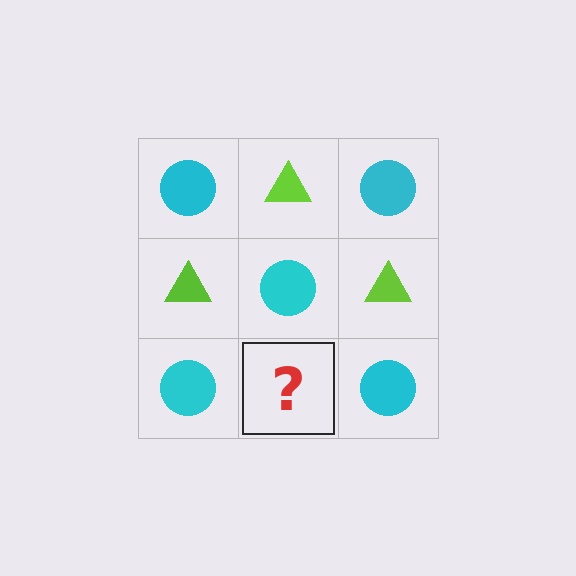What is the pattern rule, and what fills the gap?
The rule is that it alternates cyan circle and lime triangle in a checkerboard pattern. The gap should be filled with a lime triangle.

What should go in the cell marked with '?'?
The missing cell should contain a lime triangle.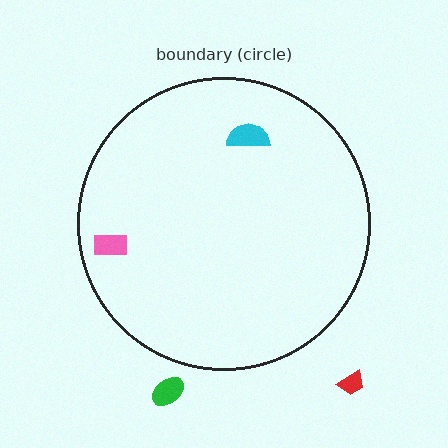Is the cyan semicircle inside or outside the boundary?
Inside.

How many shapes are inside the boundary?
2 inside, 2 outside.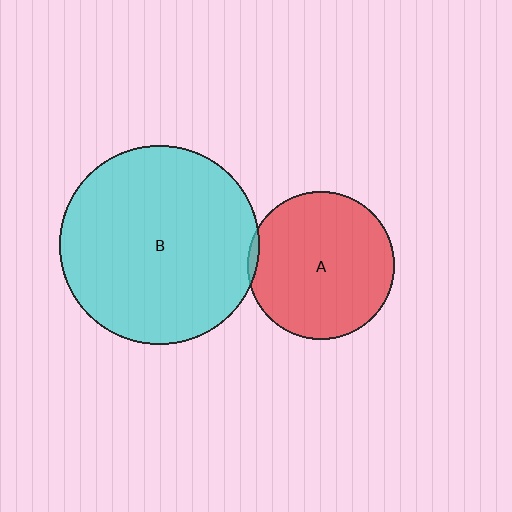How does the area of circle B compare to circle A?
Approximately 1.8 times.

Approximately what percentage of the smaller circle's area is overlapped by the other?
Approximately 5%.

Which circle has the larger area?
Circle B (cyan).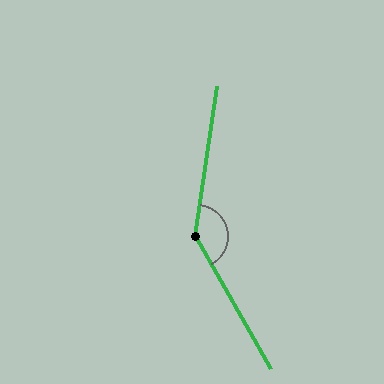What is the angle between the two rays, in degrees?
Approximately 142 degrees.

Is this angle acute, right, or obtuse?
It is obtuse.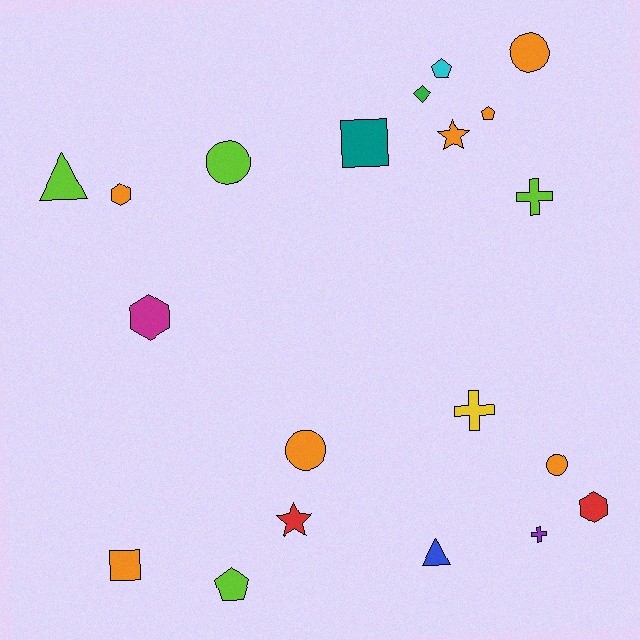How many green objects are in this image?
There is 1 green object.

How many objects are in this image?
There are 20 objects.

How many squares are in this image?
There are 2 squares.